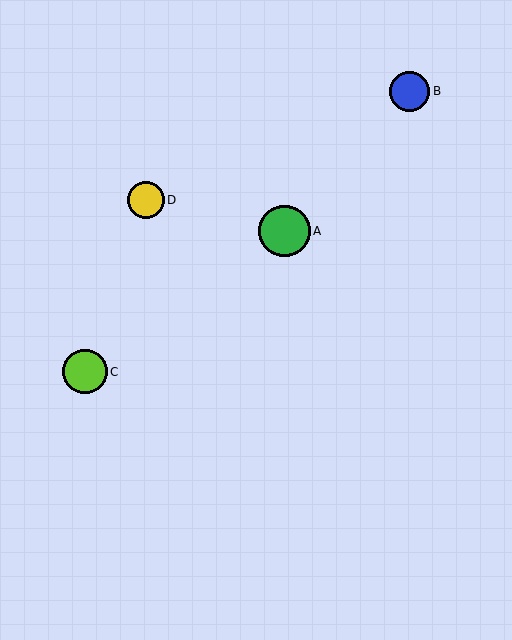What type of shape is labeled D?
Shape D is a yellow circle.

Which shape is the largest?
The green circle (labeled A) is the largest.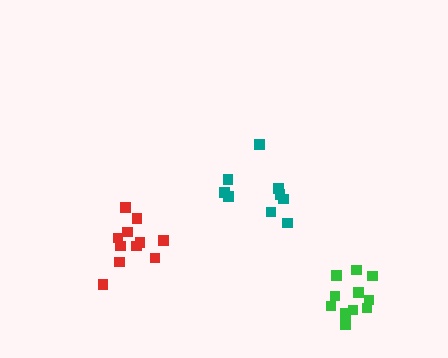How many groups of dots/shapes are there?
There are 3 groups.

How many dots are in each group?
Group 1: 11 dots, Group 2: 9 dots, Group 3: 11 dots (31 total).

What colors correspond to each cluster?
The clusters are colored: red, teal, green.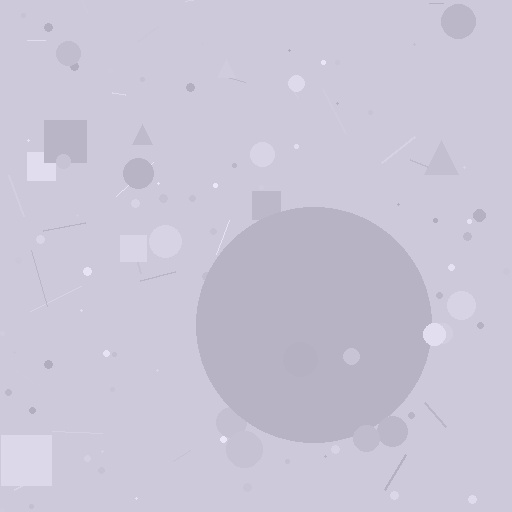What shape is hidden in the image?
A circle is hidden in the image.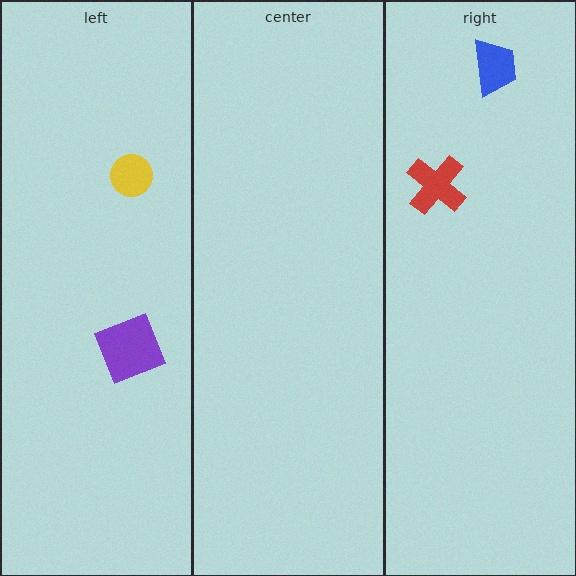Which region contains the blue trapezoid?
The right region.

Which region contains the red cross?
The right region.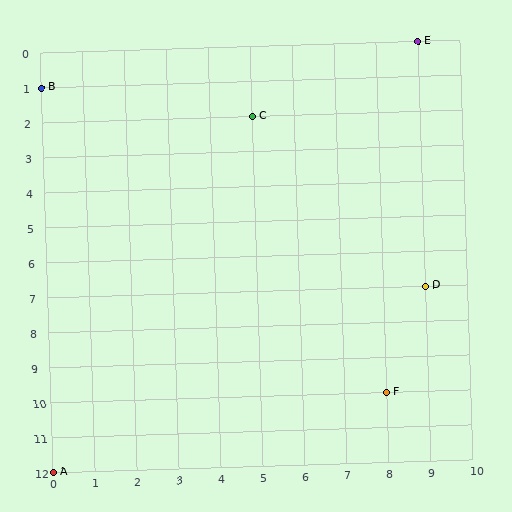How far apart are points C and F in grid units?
Points C and F are 3 columns and 8 rows apart (about 8.5 grid units diagonally).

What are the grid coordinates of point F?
Point F is at grid coordinates (8, 10).